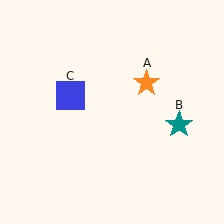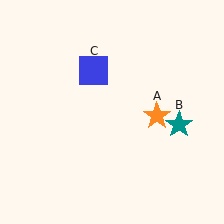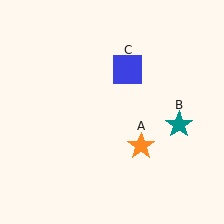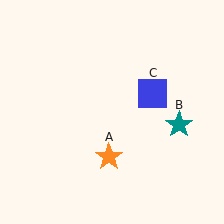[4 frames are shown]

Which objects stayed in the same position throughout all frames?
Teal star (object B) remained stationary.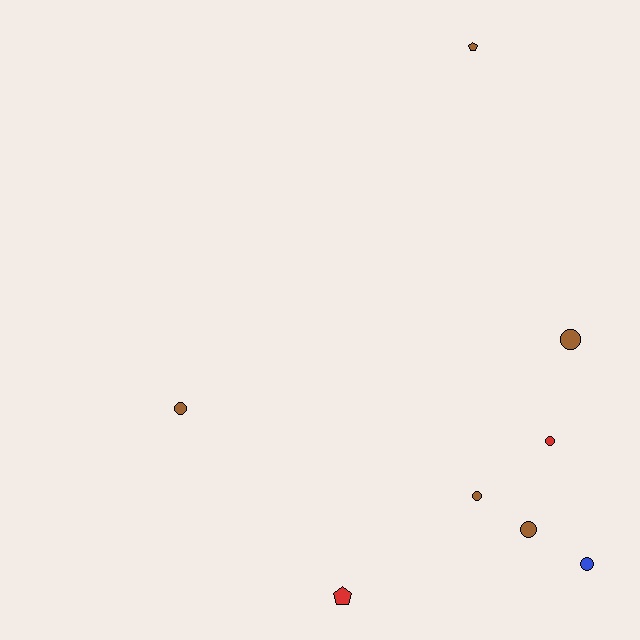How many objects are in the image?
There are 8 objects.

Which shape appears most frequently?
Circle, with 6 objects.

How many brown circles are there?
There are 4 brown circles.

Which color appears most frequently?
Brown, with 5 objects.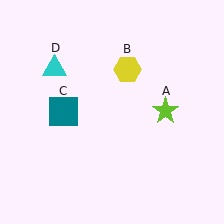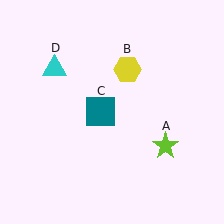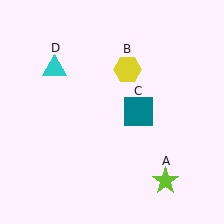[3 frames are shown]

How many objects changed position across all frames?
2 objects changed position: lime star (object A), teal square (object C).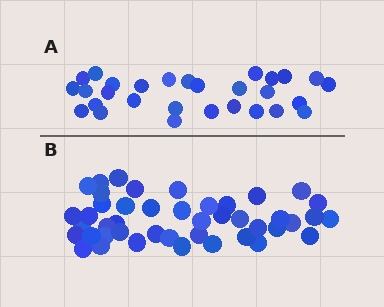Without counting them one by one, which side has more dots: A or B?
Region B (the bottom region) has more dots.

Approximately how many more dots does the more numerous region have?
Region B has approximately 15 more dots than region A.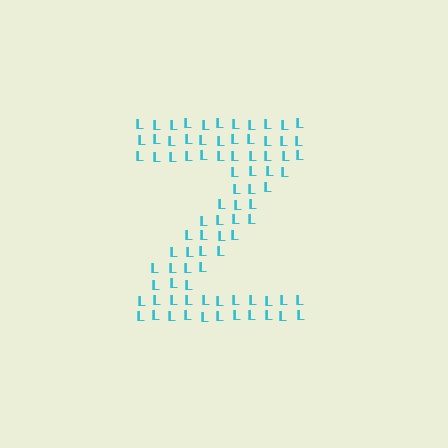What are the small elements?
The small elements are letter L's.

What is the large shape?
The large shape is the letter Z.